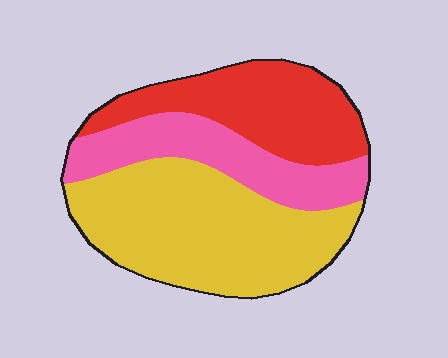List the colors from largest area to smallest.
From largest to smallest: yellow, red, pink.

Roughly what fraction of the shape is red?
Red covers around 30% of the shape.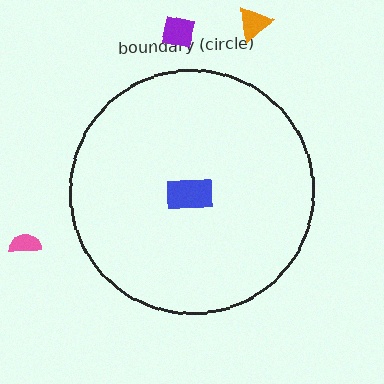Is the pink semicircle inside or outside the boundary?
Outside.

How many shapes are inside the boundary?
1 inside, 3 outside.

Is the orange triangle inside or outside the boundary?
Outside.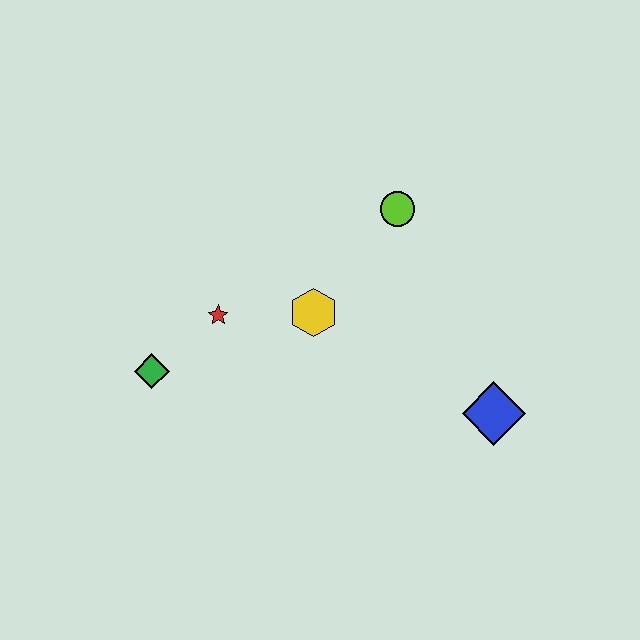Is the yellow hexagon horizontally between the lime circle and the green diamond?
Yes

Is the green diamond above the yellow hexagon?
No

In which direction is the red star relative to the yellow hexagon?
The red star is to the left of the yellow hexagon.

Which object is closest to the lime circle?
The yellow hexagon is closest to the lime circle.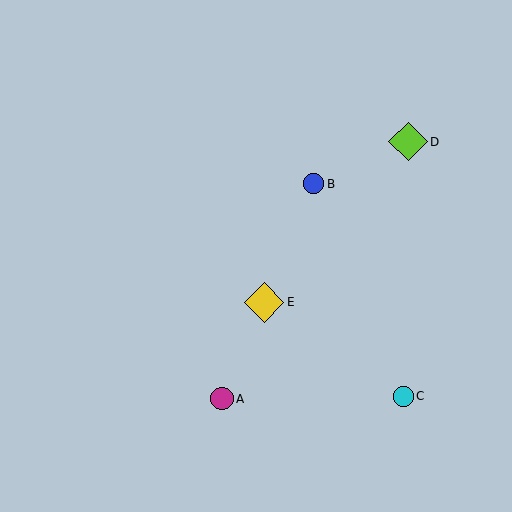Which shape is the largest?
The yellow diamond (labeled E) is the largest.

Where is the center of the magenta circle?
The center of the magenta circle is at (222, 399).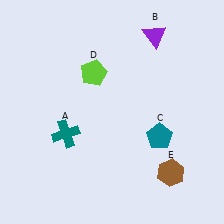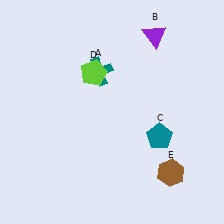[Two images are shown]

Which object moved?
The teal cross (A) moved up.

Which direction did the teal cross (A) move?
The teal cross (A) moved up.